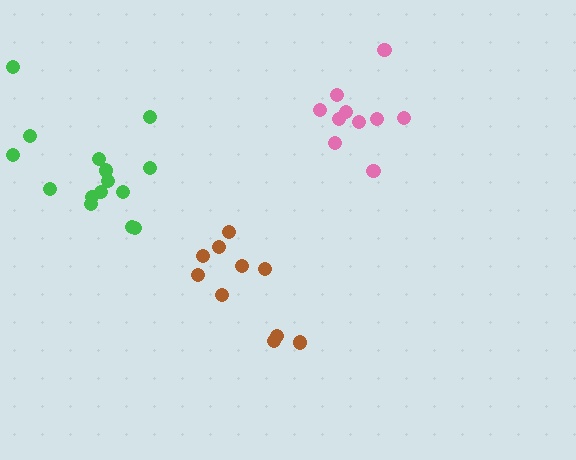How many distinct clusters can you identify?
There are 3 distinct clusters.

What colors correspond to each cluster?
The clusters are colored: brown, green, pink.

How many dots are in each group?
Group 1: 10 dots, Group 2: 15 dots, Group 3: 11 dots (36 total).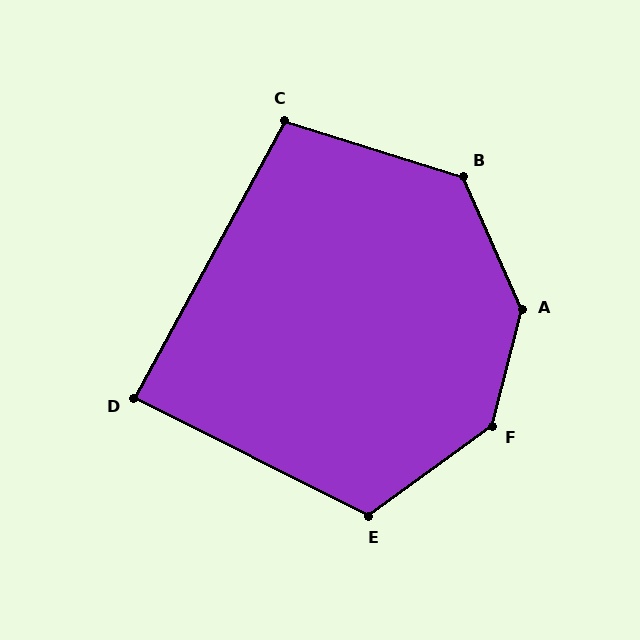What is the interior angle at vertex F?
Approximately 140 degrees (obtuse).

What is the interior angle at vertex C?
Approximately 101 degrees (obtuse).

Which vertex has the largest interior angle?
A, at approximately 142 degrees.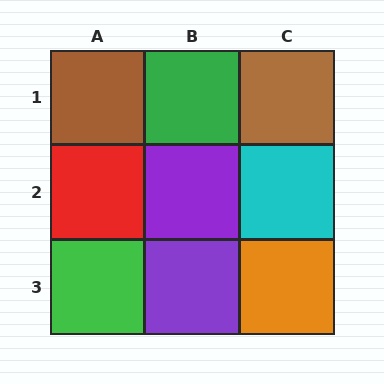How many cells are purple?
2 cells are purple.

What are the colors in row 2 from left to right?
Red, purple, cyan.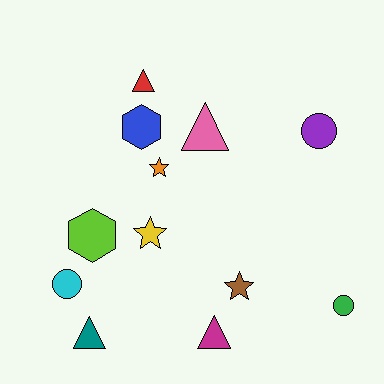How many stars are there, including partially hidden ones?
There are 3 stars.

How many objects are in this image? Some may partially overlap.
There are 12 objects.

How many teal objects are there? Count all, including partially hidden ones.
There is 1 teal object.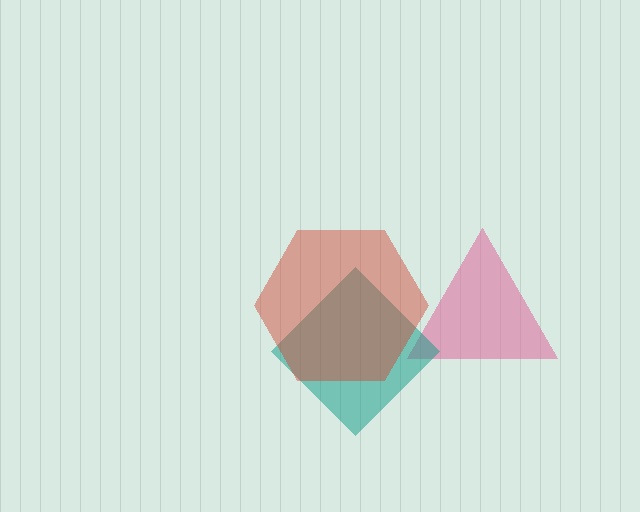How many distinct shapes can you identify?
There are 3 distinct shapes: a pink triangle, a teal diamond, a red hexagon.